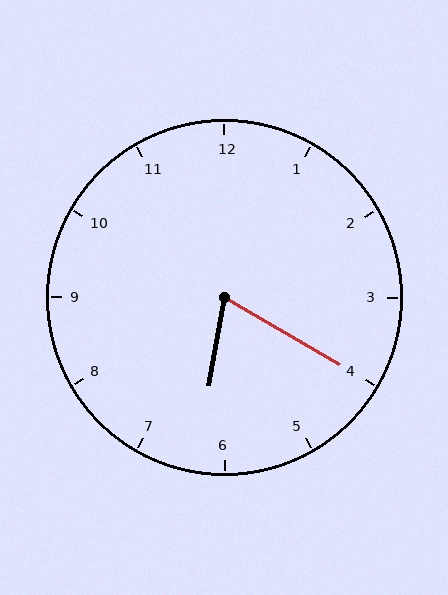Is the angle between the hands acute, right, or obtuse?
It is acute.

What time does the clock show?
6:20.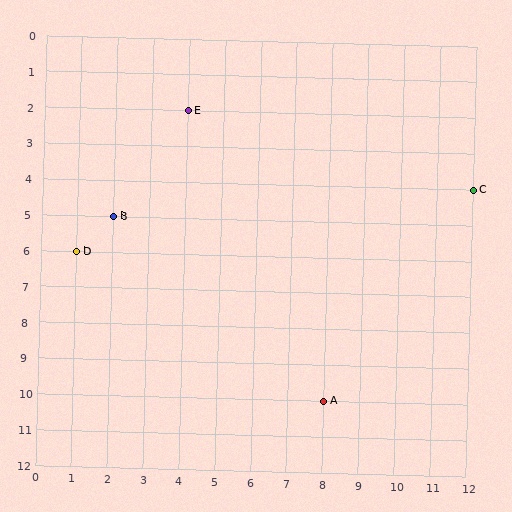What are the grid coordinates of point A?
Point A is at grid coordinates (8, 10).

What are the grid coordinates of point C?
Point C is at grid coordinates (12, 4).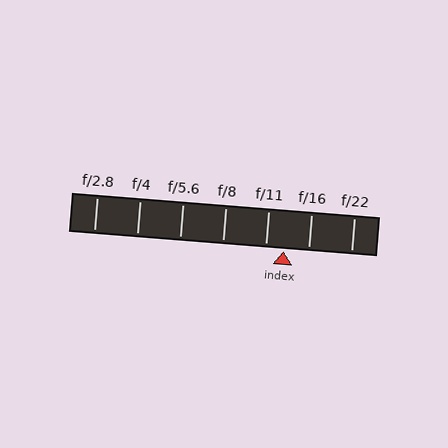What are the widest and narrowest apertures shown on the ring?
The widest aperture shown is f/2.8 and the narrowest is f/22.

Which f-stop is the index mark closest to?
The index mark is closest to f/11.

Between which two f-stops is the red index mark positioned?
The index mark is between f/11 and f/16.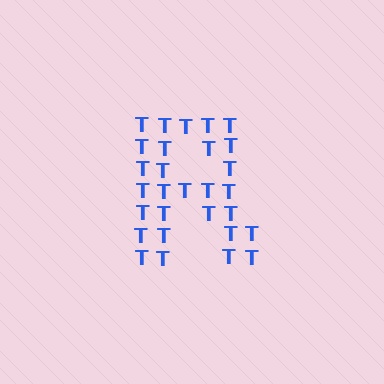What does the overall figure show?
The overall figure shows the letter R.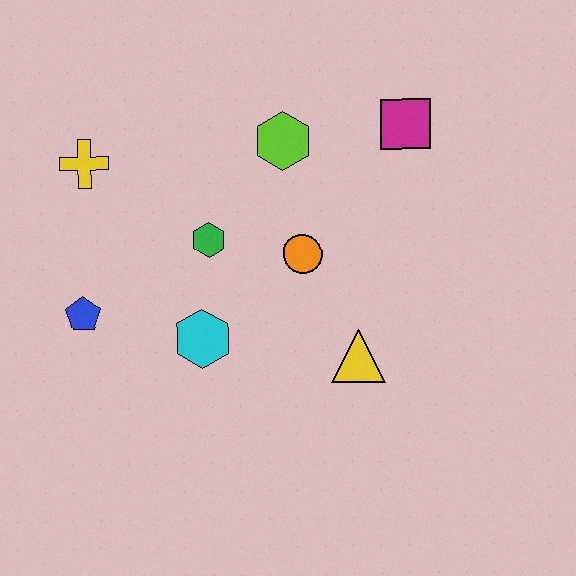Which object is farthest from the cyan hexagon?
The magenta square is farthest from the cyan hexagon.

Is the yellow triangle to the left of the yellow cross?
No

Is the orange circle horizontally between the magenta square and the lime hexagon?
Yes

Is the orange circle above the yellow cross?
No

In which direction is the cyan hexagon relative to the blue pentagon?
The cyan hexagon is to the right of the blue pentagon.